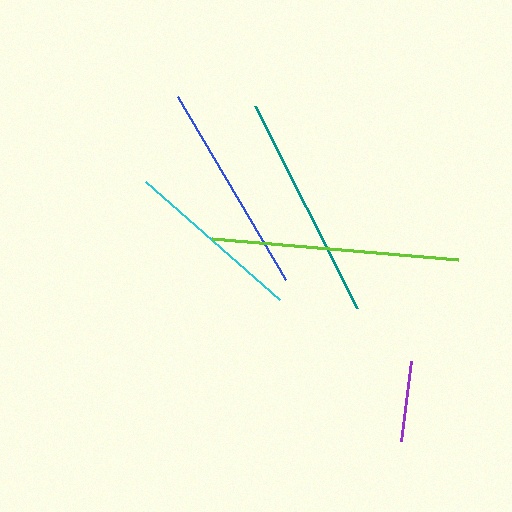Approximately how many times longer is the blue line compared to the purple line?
The blue line is approximately 2.6 times the length of the purple line.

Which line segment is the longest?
The lime line is the longest at approximately 247 pixels.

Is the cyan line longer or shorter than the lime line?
The lime line is longer than the cyan line.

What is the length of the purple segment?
The purple segment is approximately 81 pixels long.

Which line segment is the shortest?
The purple line is the shortest at approximately 81 pixels.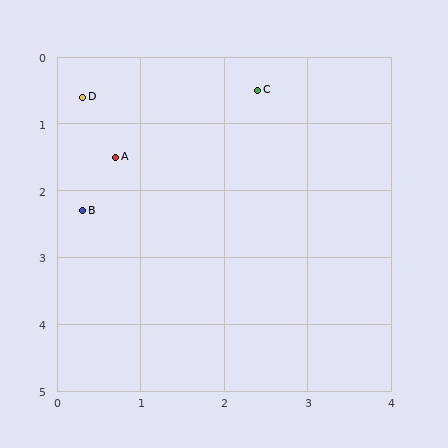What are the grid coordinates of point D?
Point D is at approximately (0.3, 0.6).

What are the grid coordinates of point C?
Point C is at approximately (2.4, 0.5).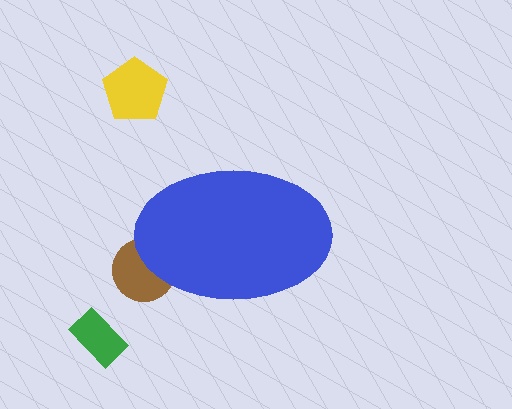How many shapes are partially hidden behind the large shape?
1 shape is partially hidden.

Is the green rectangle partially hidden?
No, the green rectangle is fully visible.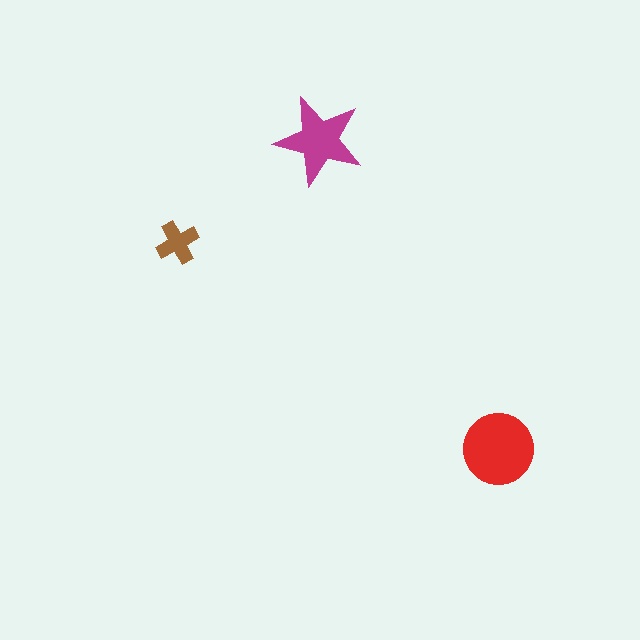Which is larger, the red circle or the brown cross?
The red circle.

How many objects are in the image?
There are 3 objects in the image.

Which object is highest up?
The magenta star is topmost.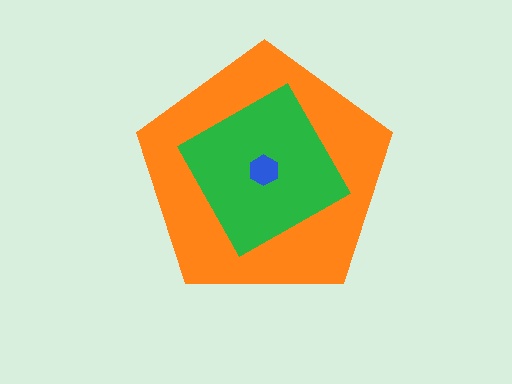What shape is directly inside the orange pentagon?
The green square.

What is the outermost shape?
The orange pentagon.